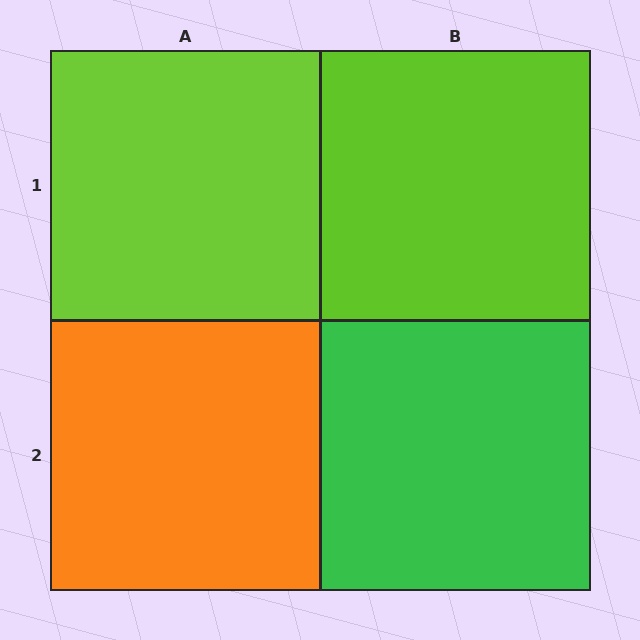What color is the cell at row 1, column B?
Lime.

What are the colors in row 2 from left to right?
Orange, green.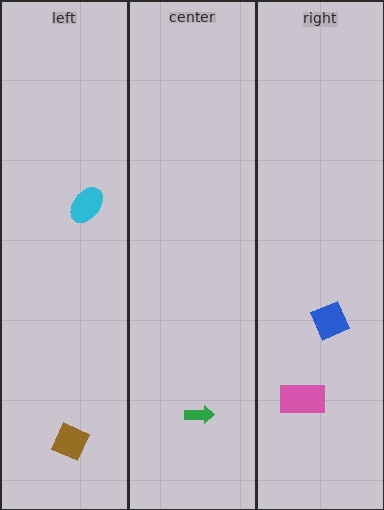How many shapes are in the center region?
1.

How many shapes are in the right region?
2.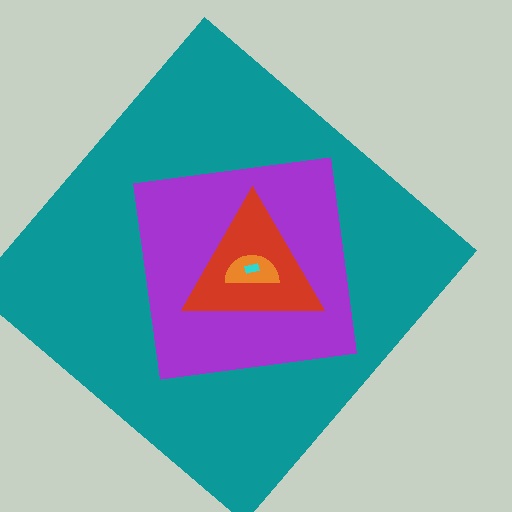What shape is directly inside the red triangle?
The orange semicircle.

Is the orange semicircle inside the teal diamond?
Yes.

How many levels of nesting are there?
5.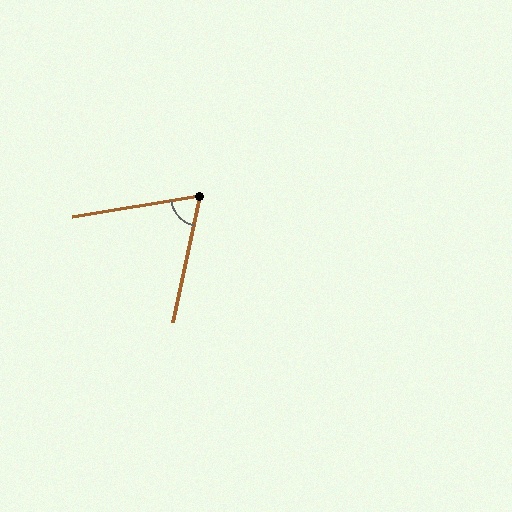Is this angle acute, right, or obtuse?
It is acute.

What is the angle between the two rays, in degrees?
Approximately 69 degrees.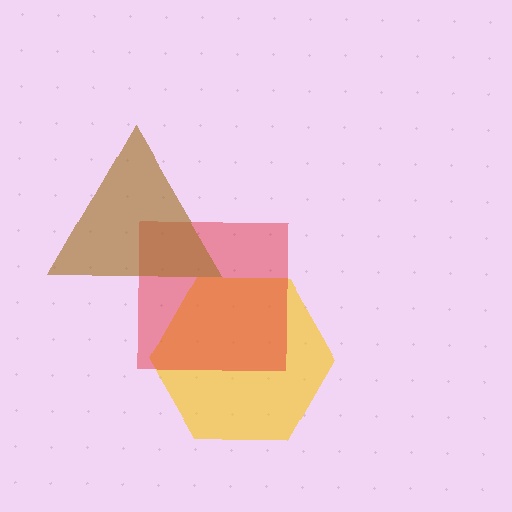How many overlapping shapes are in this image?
There are 3 overlapping shapes in the image.